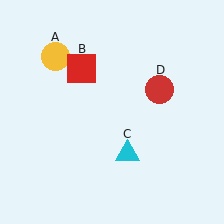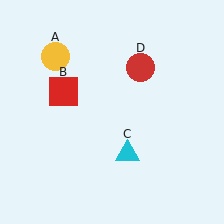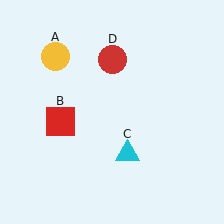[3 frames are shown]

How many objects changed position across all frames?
2 objects changed position: red square (object B), red circle (object D).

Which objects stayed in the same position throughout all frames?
Yellow circle (object A) and cyan triangle (object C) remained stationary.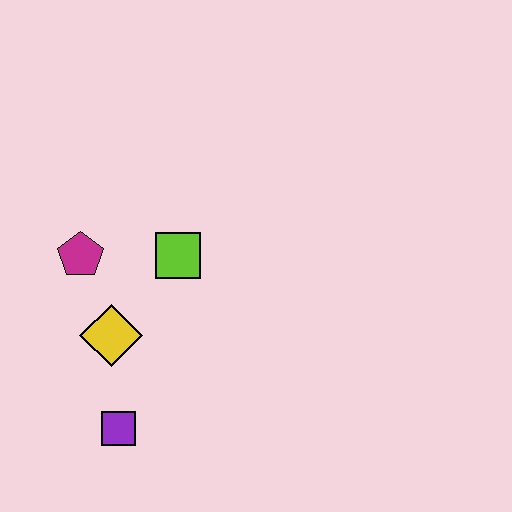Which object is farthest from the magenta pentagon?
The purple square is farthest from the magenta pentagon.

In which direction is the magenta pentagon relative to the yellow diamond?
The magenta pentagon is above the yellow diamond.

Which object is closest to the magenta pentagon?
The yellow diamond is closest to the magenta pentagon.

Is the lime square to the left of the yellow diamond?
No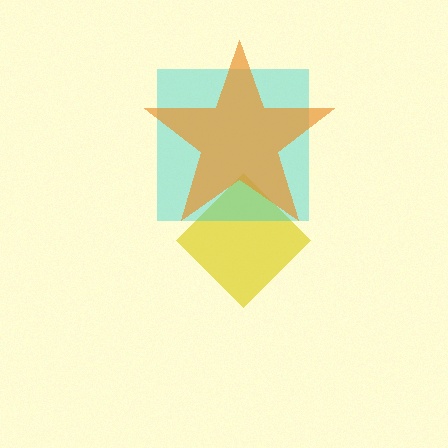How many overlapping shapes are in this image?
There are 3 overlapping shapes in the image.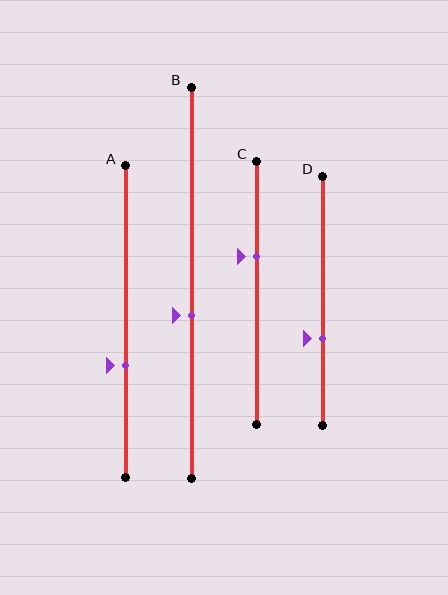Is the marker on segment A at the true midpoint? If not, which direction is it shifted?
No, the marker on segment A is shifted downward by about 14% of the segment length.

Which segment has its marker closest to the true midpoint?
Segment B has its marker closest to the true midpoint.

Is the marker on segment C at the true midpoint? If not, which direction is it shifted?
No, the marker on segment C is shifted upward by about 14% of the segment length.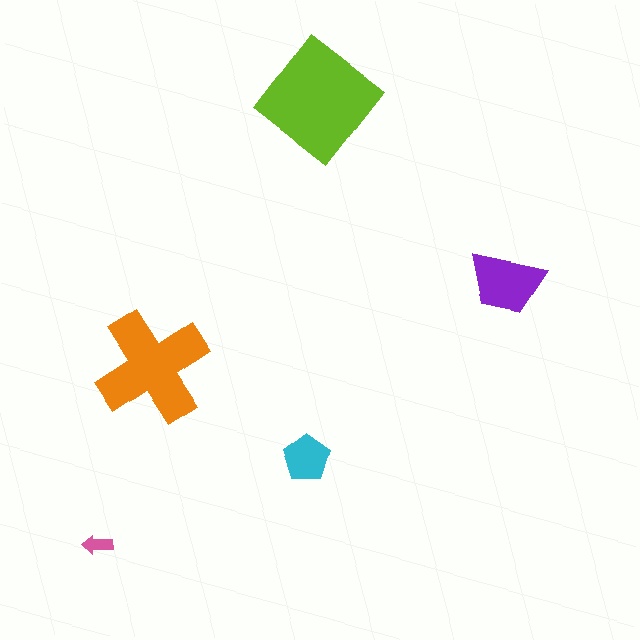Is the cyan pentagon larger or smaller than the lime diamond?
Smaller.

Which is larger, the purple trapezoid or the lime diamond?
The lime diamond.